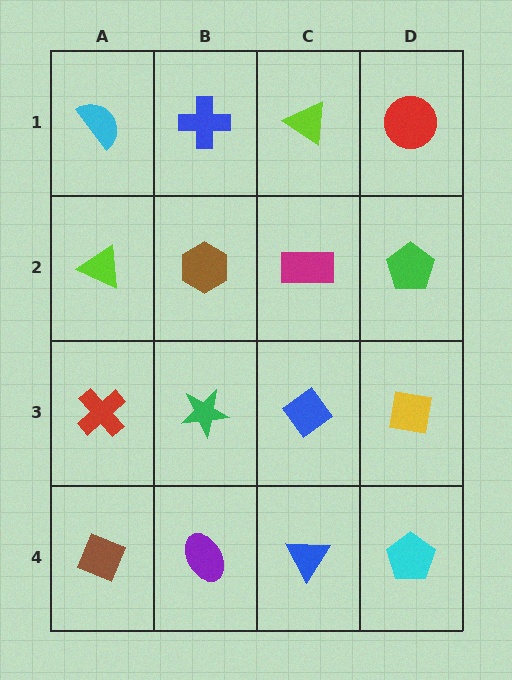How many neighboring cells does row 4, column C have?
3.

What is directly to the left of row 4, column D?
A blue triangle.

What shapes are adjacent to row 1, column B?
A brown hexagon (row 2, column B), a cyan semicircle (row 1, column A), a lime triangle (row 1, column C).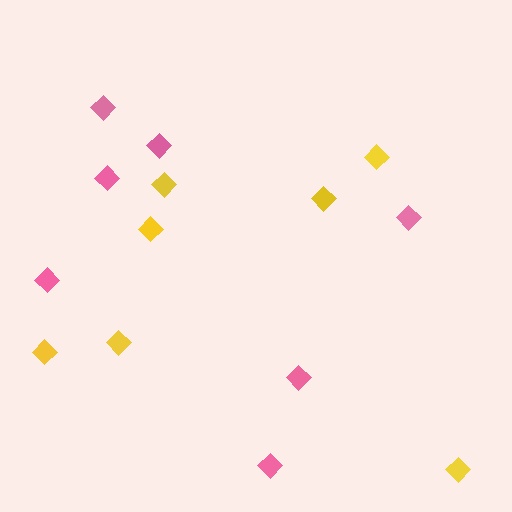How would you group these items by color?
There are 2 groups: one group of yellow diamonds (7) and one group of pink diamonds (7).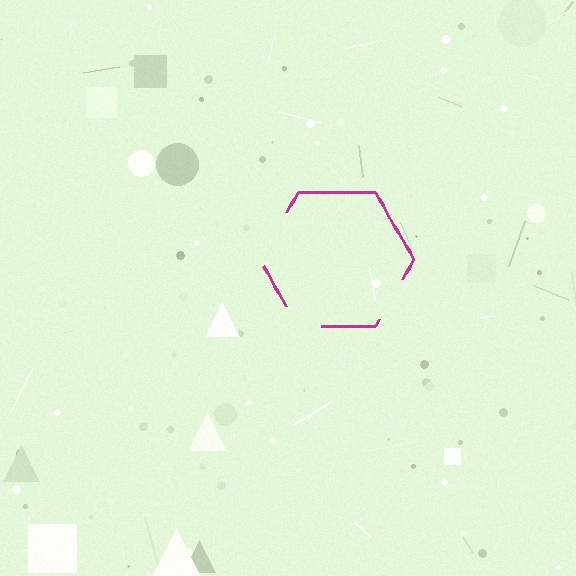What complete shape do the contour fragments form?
The contour fragments form a hexagon.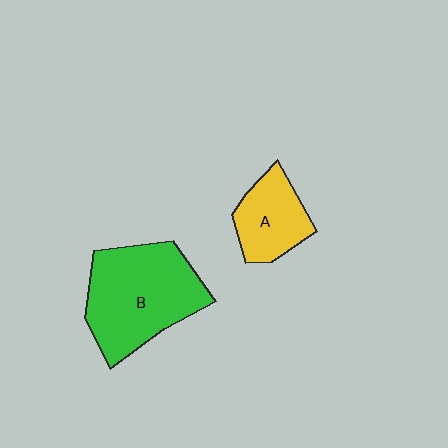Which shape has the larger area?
Shape B (green).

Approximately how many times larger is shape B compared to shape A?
Approximately 1.9 times.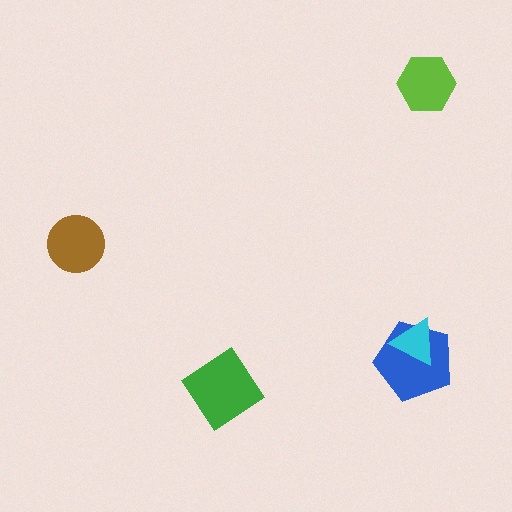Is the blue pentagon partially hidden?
Yes, it is partially covered by another shape.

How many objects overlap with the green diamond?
0 objects overlap with the green diamond.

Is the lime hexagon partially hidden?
No, no other shape covers it.